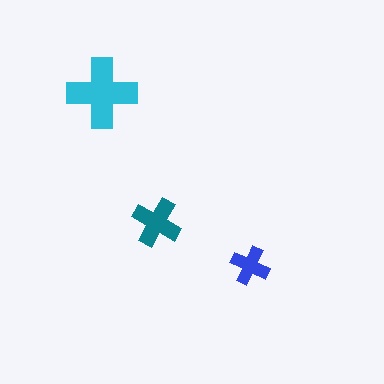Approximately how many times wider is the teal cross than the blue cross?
About 1.5 times wider.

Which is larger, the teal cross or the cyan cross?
The cyan one.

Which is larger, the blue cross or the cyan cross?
The cyan one.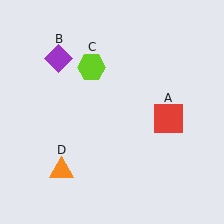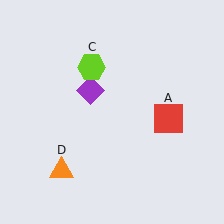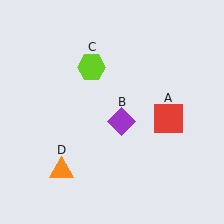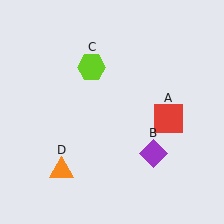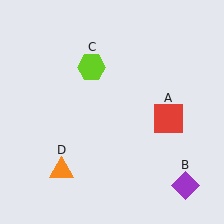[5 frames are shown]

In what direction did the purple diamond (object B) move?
The purple diamond (object B) moved down and to the right.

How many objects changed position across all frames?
1 object changed position: purple diamond (object B).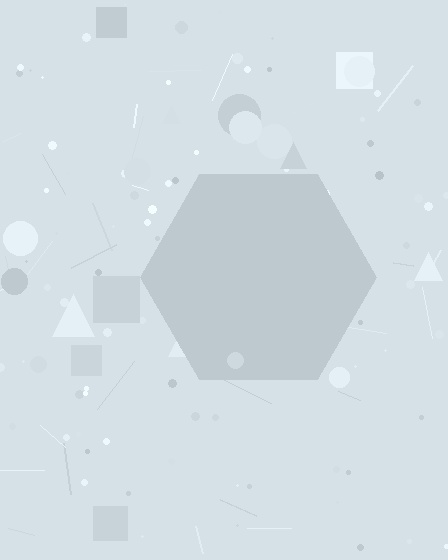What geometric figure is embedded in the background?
A hexagon is embedded in the background.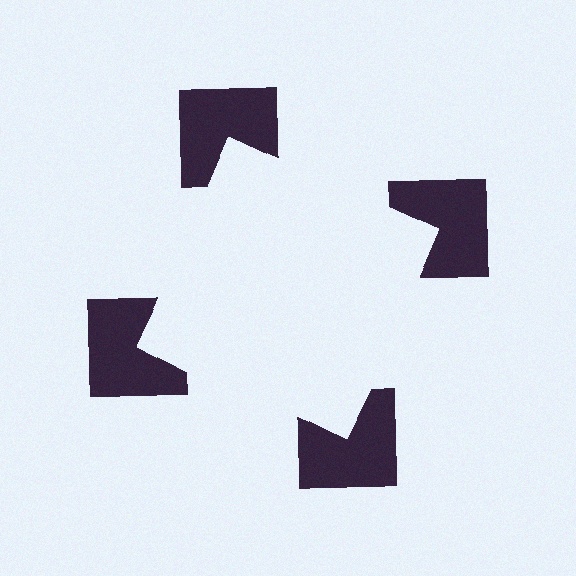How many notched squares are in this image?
There are 4 — one at each vertex of the illusory square.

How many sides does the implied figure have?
4 sides.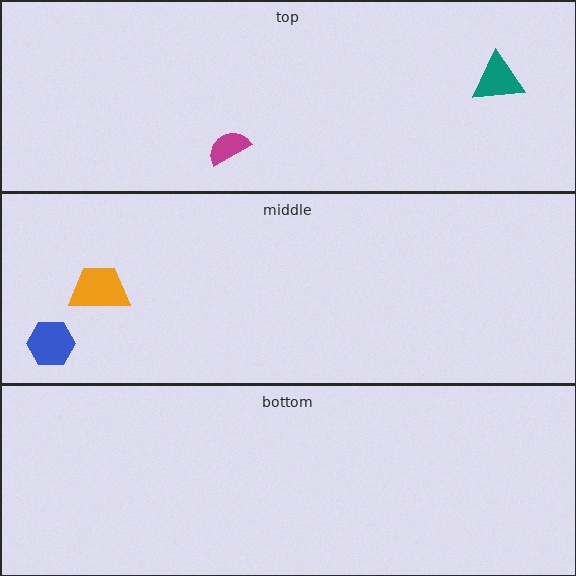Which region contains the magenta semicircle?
The top region.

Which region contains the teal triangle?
The top region.